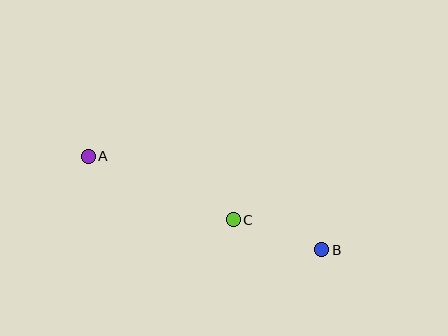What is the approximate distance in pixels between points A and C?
The distance between A and C is approximately 158 pixels.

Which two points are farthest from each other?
Points A and B are farthest from each other.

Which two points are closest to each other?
Points B and C are closest to each other.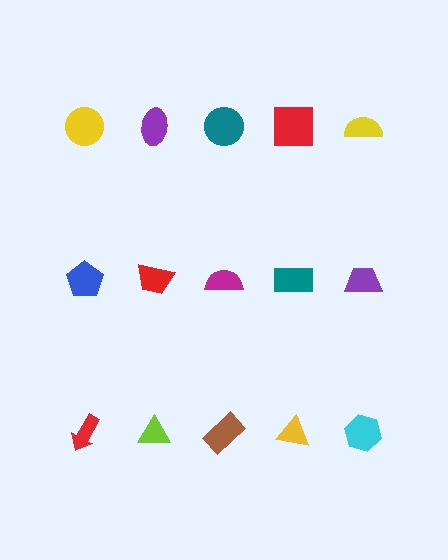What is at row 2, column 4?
A teal rectangle.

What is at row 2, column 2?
A red trapezoid.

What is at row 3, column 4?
A yellow triangle.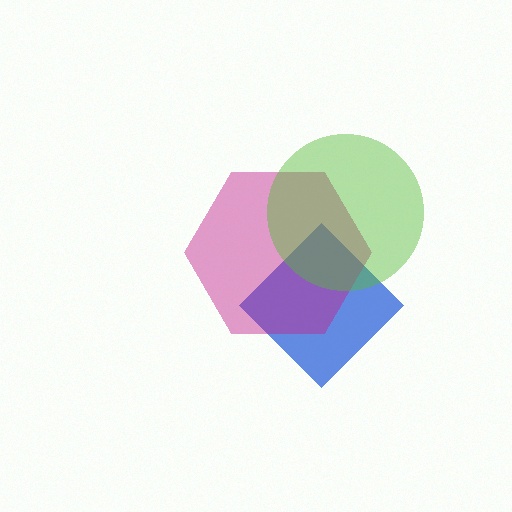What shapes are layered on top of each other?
The layered shapes are: a blue diamond, a magenta hexagon, a lime circle.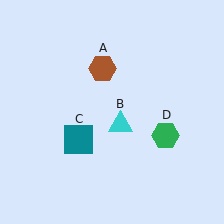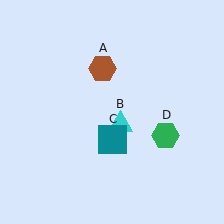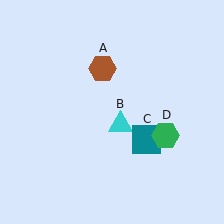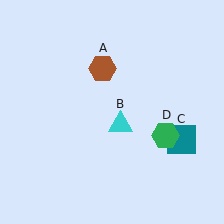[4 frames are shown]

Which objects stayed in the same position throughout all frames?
Brown hexagon (object A) and cyan triangle (object B) and green hexagon (object D) remained stationary.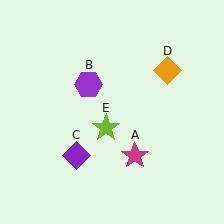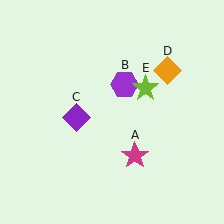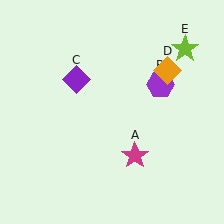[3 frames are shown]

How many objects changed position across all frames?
3 objects changed position: purple hexagon (object B), purple diamond (object C), lime star (object E).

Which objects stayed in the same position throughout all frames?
Magenta star (object A) and orange diamond (object D) remained stationary.